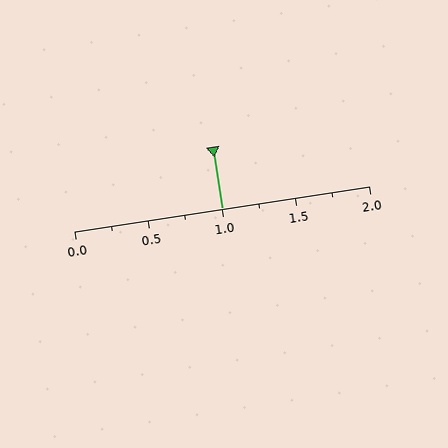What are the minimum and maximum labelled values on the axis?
The axis runs from 0.0 to 2.0.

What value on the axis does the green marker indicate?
The marker indicates approximately 1.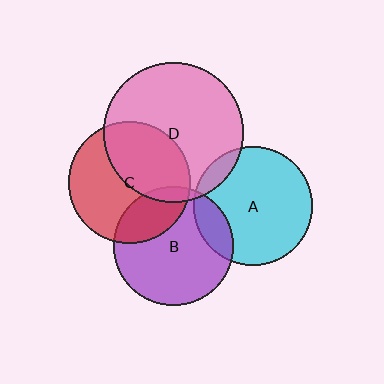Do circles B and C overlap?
Yes.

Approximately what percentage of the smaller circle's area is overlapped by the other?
Approximately 25%.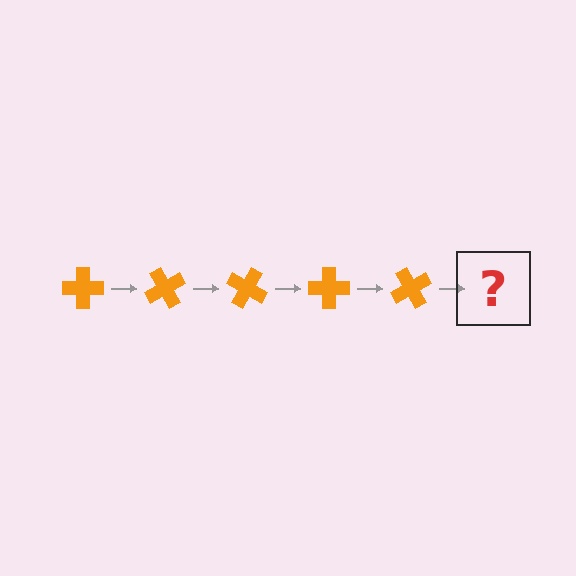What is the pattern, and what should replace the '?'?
The pattern is that the cross rotates 60 degrees each step. The '?' should be an orange cross rotated 300 degrees.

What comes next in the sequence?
The next element should be an orange cross rotated 300 degrees.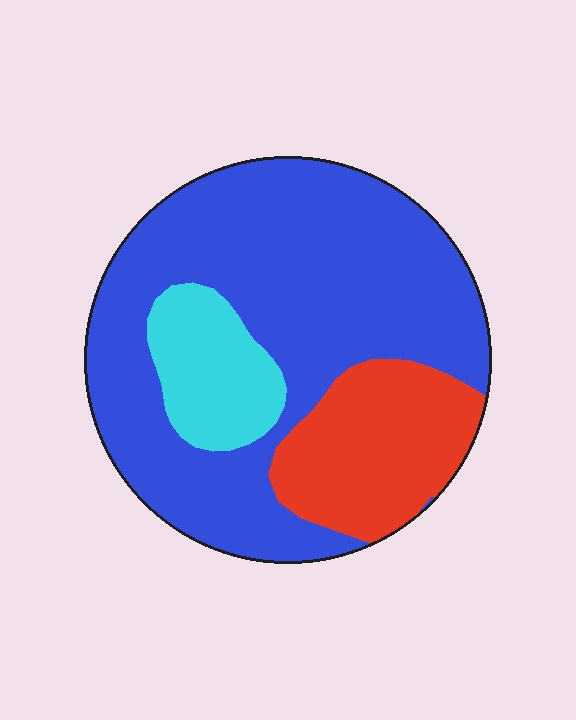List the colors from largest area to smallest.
From largest to smallest: blue, red, cyan.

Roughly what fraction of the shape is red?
Red covers roughly 20% of the shape.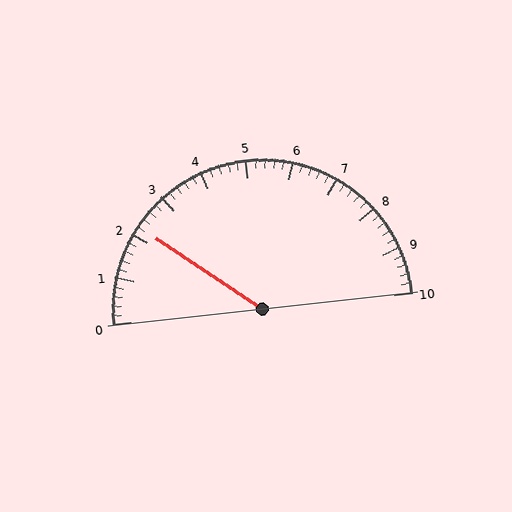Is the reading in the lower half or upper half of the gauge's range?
The reading is in the lower half of the range (0 to 10).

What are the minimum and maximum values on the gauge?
The gauge ranges from 0 to 10.